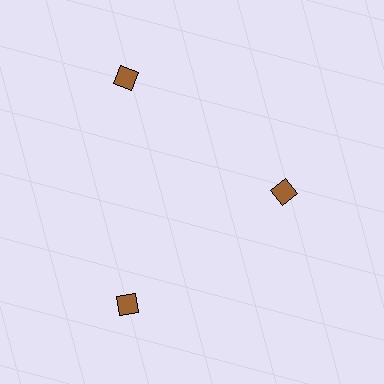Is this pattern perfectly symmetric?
No. The 3 brown squares are arranged in a ring, but one element near the 3 o'clock position is pulled inward toward the center, breaking the 3-fold rotational symmetry.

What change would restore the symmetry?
The symmetry would be restored by moving it outward, back onto the ring so that all 3 squares sit at equal angles and equal distance from the center.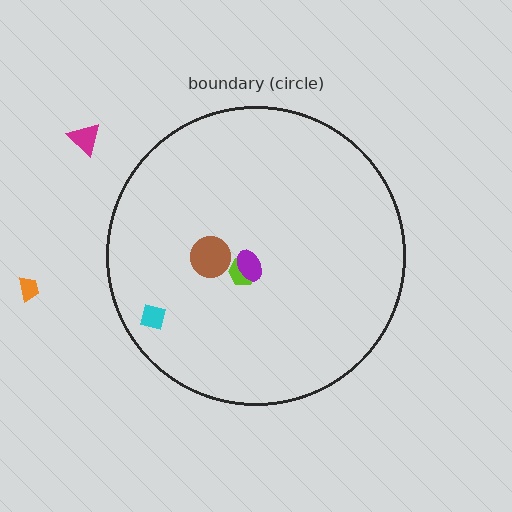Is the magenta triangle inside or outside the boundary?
Outside.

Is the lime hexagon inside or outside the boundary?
Inside.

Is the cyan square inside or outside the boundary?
Inside.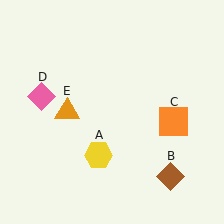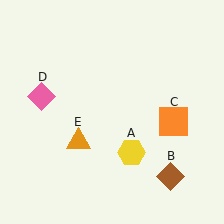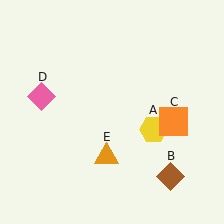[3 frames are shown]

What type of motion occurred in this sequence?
The yellow hexagon (object A), orange triangle (object E) rotated counterclockwise around the center of the scene.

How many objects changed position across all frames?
2 objects changed position: yellow hexagon (object A), orange triangle (object E).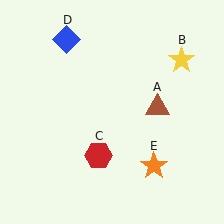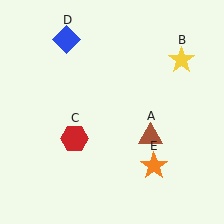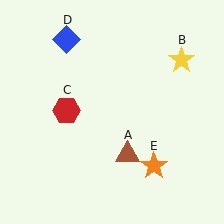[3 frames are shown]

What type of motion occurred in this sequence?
The brown triangle (object A), red hexagon (object C) rotated clockwise around the center of the scene.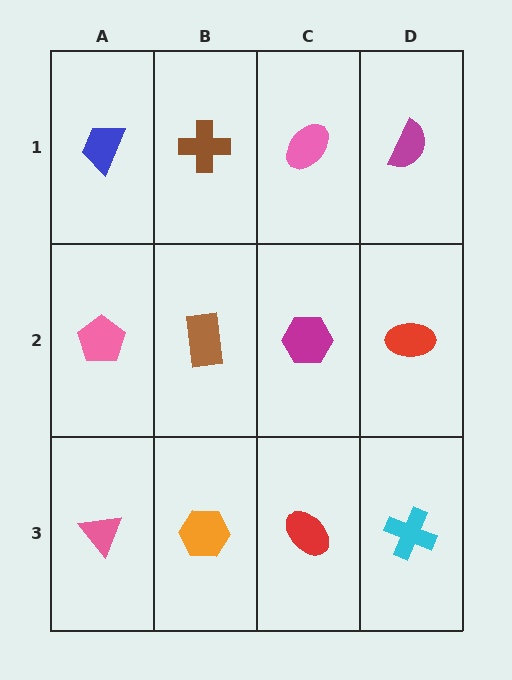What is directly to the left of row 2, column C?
A brown rectangle.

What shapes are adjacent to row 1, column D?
A red ellipse (row 2, column D), a pink ellipse (row 1, column C).